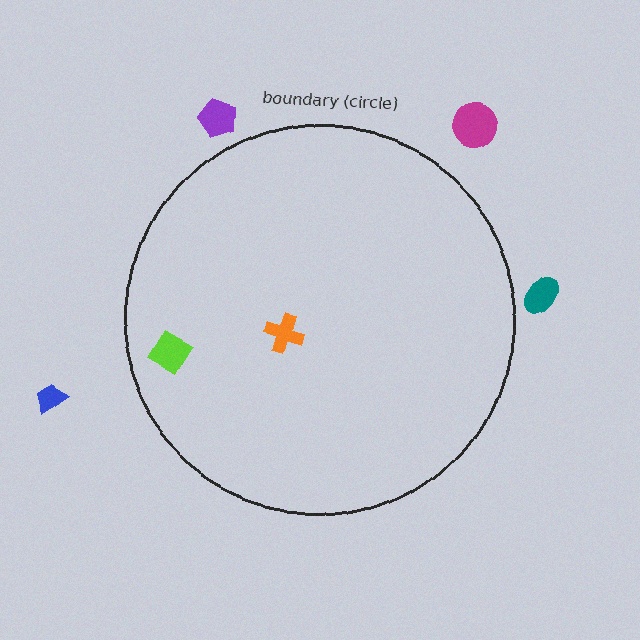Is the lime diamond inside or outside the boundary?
Inside.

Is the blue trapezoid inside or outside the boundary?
Outside.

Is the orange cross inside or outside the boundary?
Inside.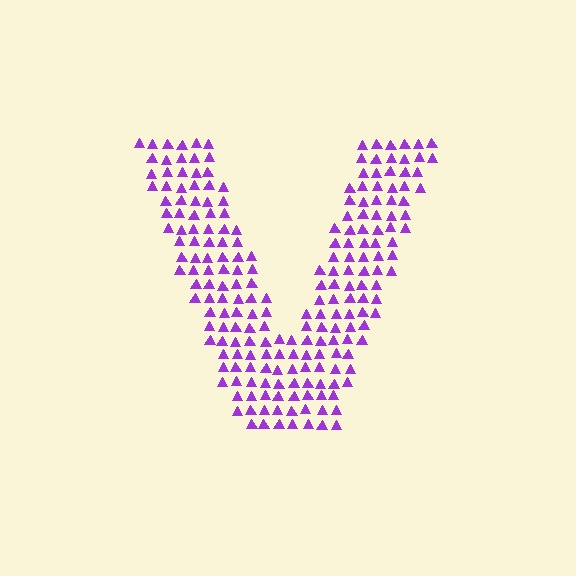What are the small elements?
The small elements are triangles.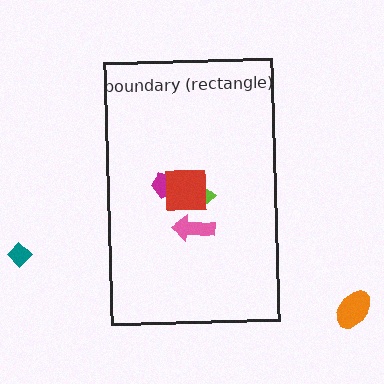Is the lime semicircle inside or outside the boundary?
Inside.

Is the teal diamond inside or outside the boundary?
Outside.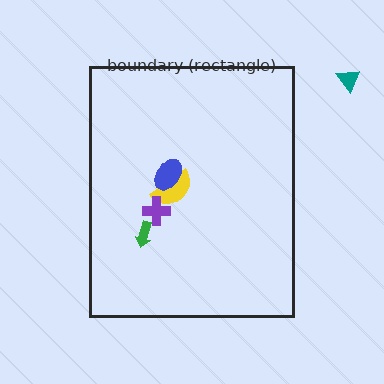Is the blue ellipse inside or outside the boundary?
Inside.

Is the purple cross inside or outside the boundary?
Inside.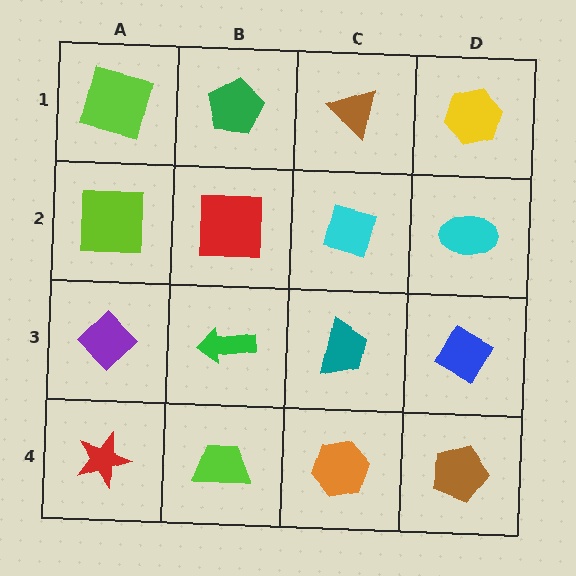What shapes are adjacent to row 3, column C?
A cyan diamond (row 2, column C), an orange hexagon (row 4, column C), a green arrow (row 3, column B), a blue diamond (row 3, column D).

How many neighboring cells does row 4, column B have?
3.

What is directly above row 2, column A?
A lime square.